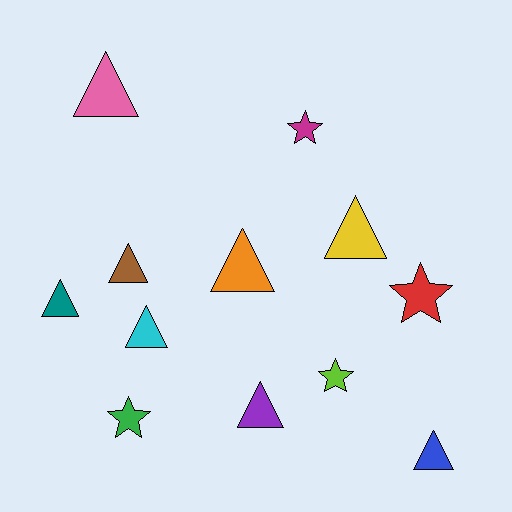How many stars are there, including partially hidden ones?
There are 4 stars.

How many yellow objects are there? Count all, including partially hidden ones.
There is 1 yellow object.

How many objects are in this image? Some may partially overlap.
There are 12 objects.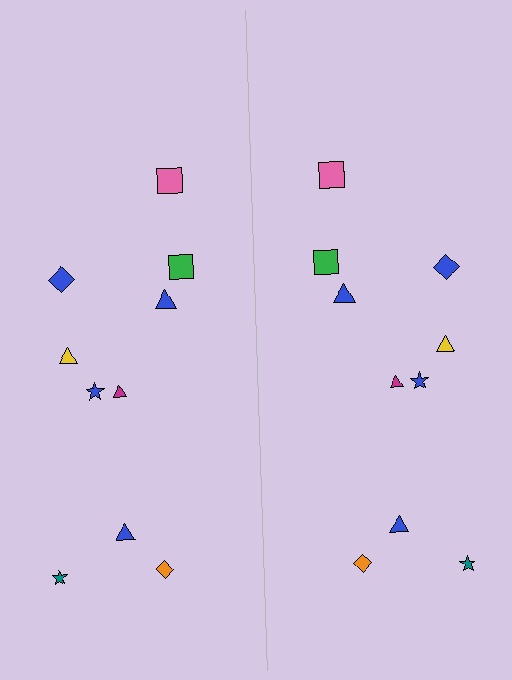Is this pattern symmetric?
Yes, this pattern has bilateral (reflection) symmetry.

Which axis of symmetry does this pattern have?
The pattern has a vertical axis of symmetry running through the center of the image.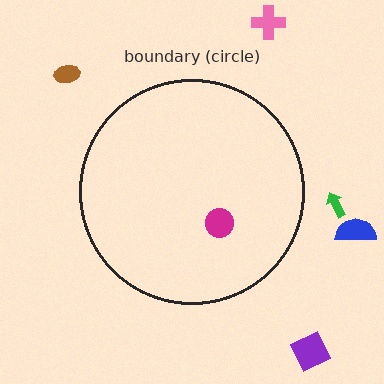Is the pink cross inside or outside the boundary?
Outside.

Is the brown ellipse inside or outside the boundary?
Outside.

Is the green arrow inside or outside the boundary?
Outside.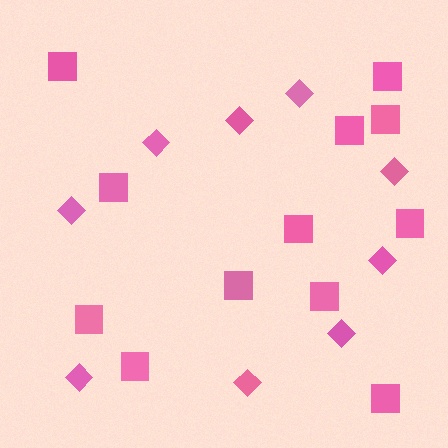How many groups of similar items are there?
There are 2 groups: one group of diamonds (9) and one group of squares (12).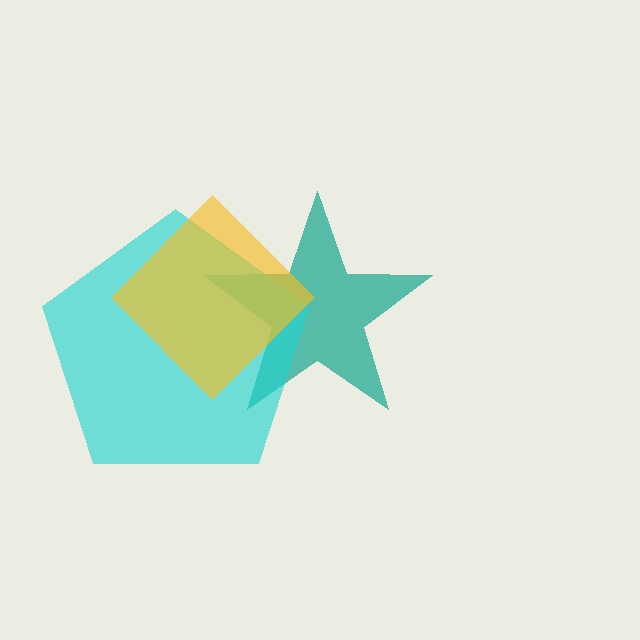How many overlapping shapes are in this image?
There are 3 overlapping shapes in the image.